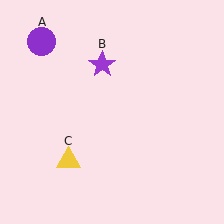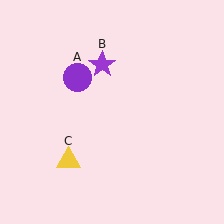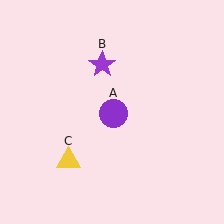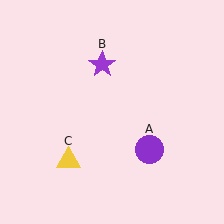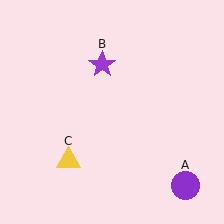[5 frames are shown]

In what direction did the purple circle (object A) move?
The purple circle (object A) moved down and to the right.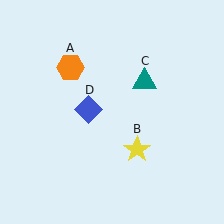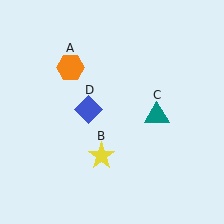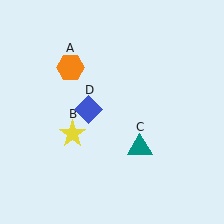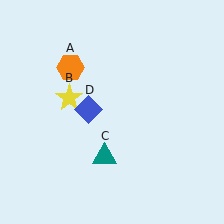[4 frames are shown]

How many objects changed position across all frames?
2 objects changed position: yellow star (object B), teal triangle (object C).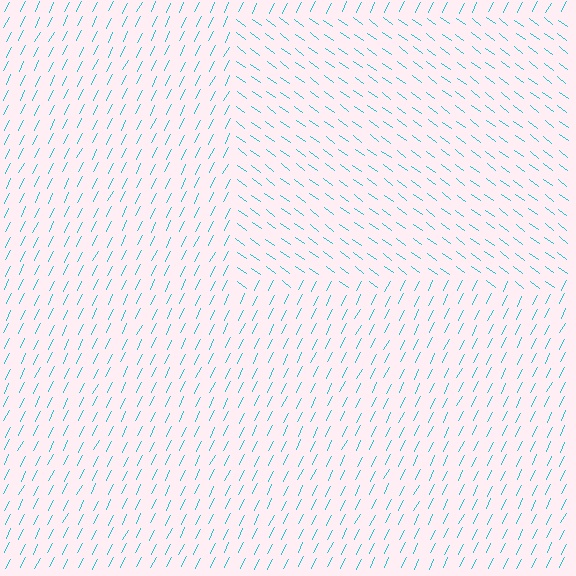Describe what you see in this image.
The image is filled with small cyan line segments. A rectangle region in the image has lines oriented differently from the surrounding lines, creating a visible texture boundary.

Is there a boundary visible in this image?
Yes, there is a texture boundary formed by a change in line orientation.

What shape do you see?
I see a rectangle.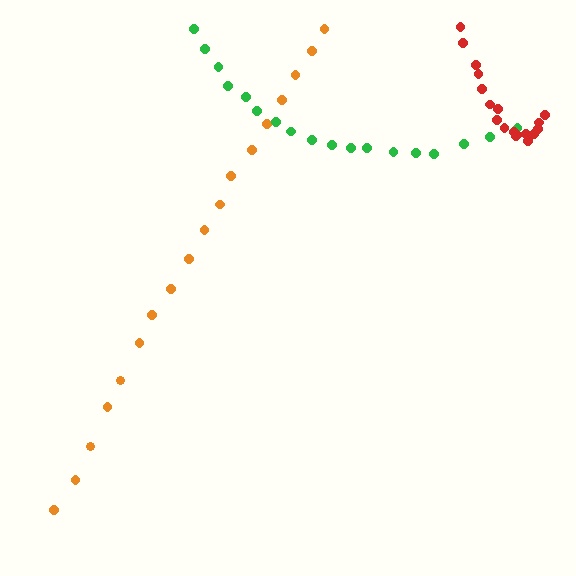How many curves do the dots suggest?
There are 3 distinct paths.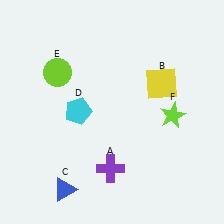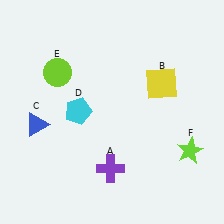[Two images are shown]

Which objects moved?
The objects that moved are: the blue triangle (C), the lime star (F).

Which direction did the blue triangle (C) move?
The blue triangle (C) moved up.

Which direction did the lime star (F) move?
The lime star (F) moved down.